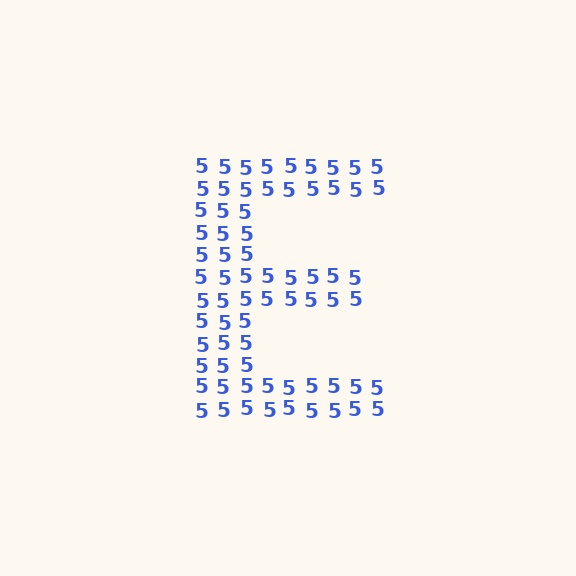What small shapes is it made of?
It is made of small digit 5's.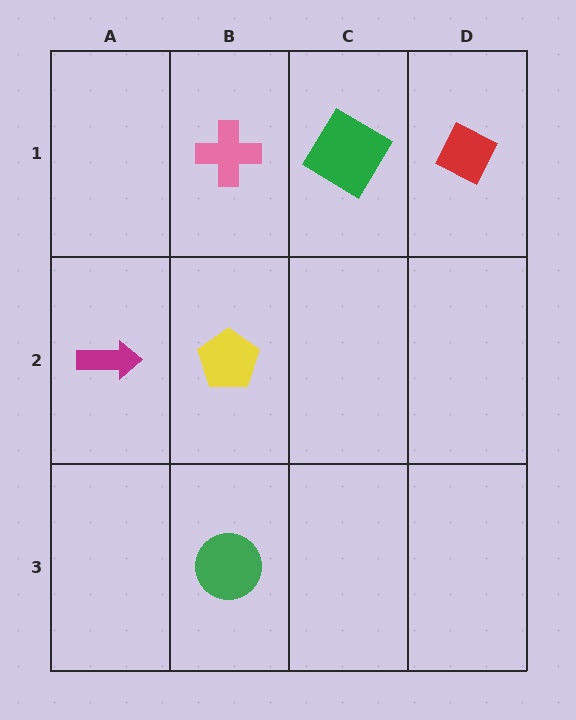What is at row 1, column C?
A green diamond.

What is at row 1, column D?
A red diamond.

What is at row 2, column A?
A magenta arrow.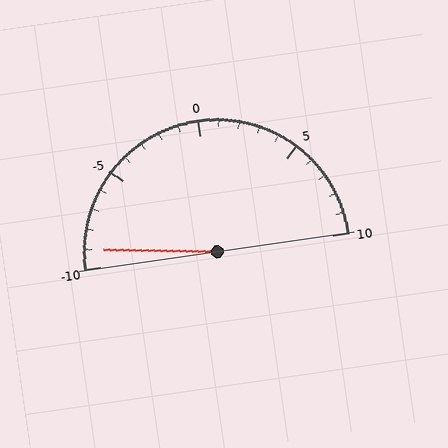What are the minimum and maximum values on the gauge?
The gauge ranges from -10 to 10.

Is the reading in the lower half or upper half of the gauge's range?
The reading is in the lower half of the range (-10 to 10).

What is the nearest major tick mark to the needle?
The nearest major tick mark is -10.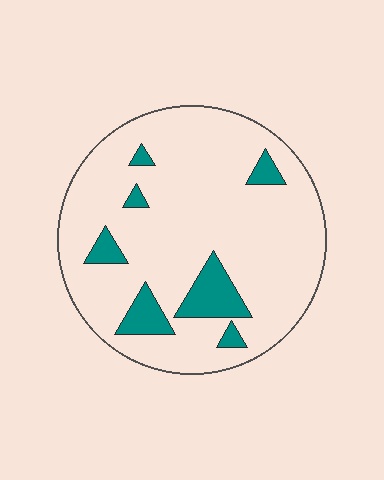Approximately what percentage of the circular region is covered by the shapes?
Approximately 15%.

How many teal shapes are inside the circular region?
7.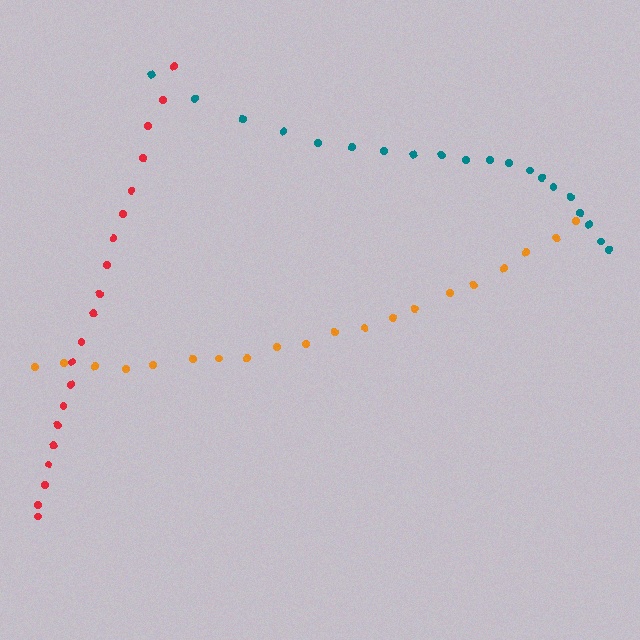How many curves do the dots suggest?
There are 3 distinct paths.